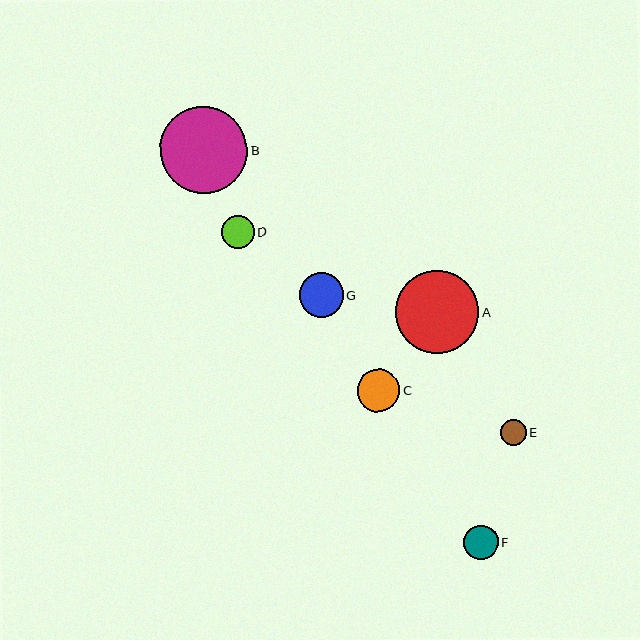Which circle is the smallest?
Circle E is the smallest with a size of approximately 26 pixels.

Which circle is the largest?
Circle B is the largest with a size of approximately 87 pixels.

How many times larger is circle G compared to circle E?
Circle G is approximately 1.7 times the size of circle E.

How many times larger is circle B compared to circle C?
Circle B is approximately 2.1 times the size of circle C.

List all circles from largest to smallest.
From largest to smallest: B, A, G, C, F, D, E.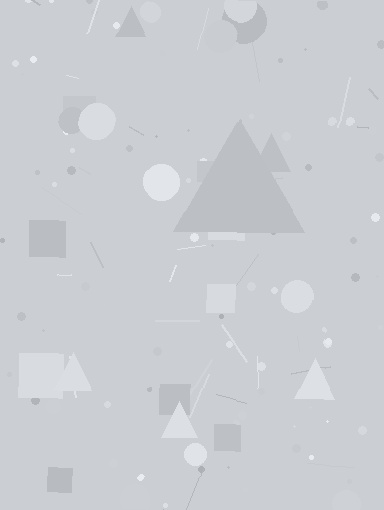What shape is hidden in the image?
A triangle is hidden in the image.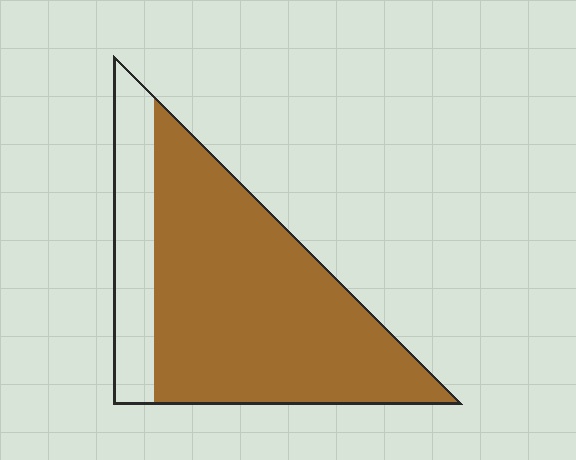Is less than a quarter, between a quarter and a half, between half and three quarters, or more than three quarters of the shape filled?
More than three quarters.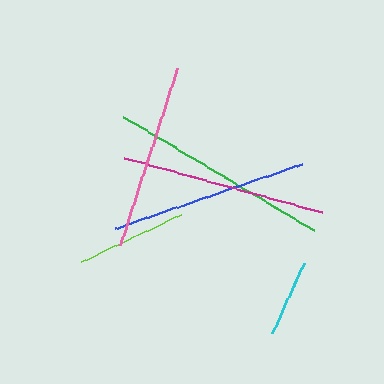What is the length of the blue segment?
The blue segment is approximately 198 pixels long.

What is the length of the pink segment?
The pink segment is approximately 186 pixels long.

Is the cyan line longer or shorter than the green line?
The green line is longer than the cyan line.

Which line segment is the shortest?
The cyan line is the shortest at approximately 77 pixels.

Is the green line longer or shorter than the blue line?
The green line is longer than the blue line.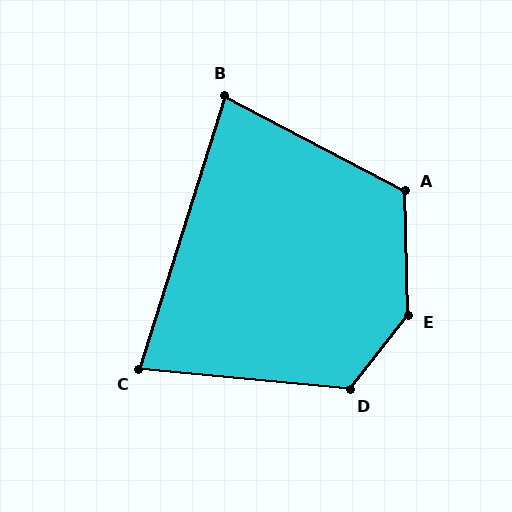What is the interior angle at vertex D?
Approximately 123 degrees (obtuse).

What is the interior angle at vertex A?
Approximately 119 degrees (obtuse).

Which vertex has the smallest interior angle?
C, at approximately 78 degrees.